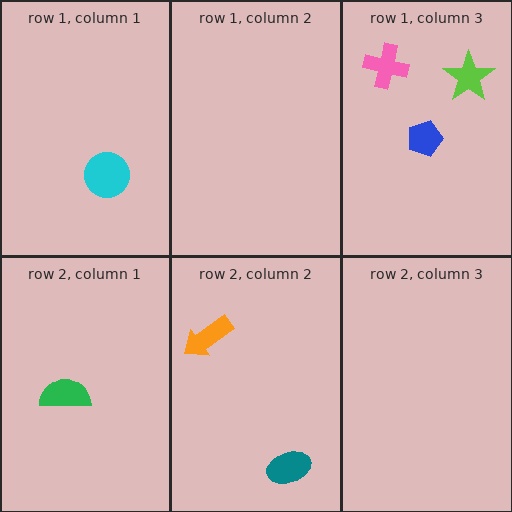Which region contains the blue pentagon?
The row 1, column 3 region.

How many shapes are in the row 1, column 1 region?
1.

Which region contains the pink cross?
The row 1, column 3 region.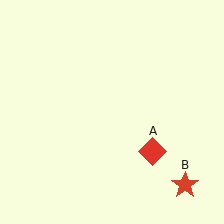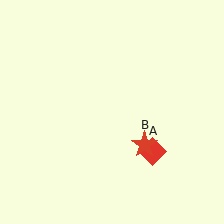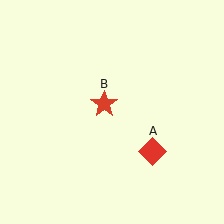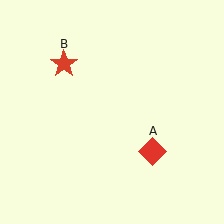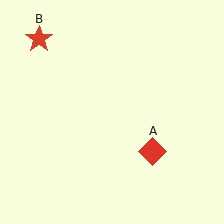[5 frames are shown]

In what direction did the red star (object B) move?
The red star (object B) moved up and to the left.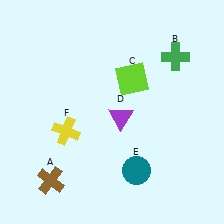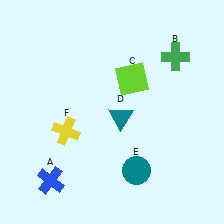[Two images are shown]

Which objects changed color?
A changed from brown to blue. D changed from purple to teal.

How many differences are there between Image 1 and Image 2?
There are 2 differences between the two images.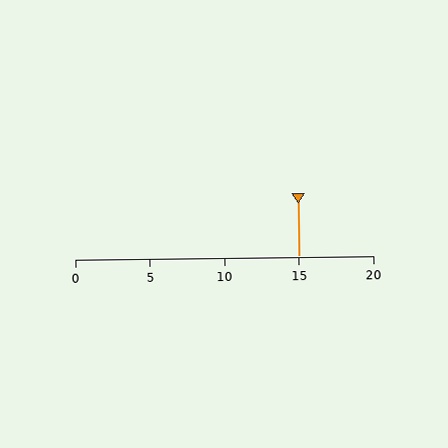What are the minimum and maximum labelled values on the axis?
The axis runs from 0 to 20.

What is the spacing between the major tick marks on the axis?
The major ticks are spaced 5 apart.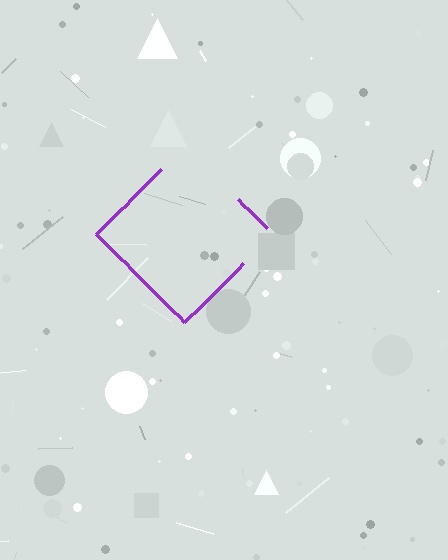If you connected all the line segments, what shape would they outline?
They would outline a diamond.